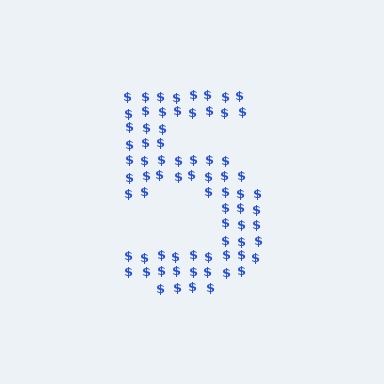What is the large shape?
The large shape is the digit 5.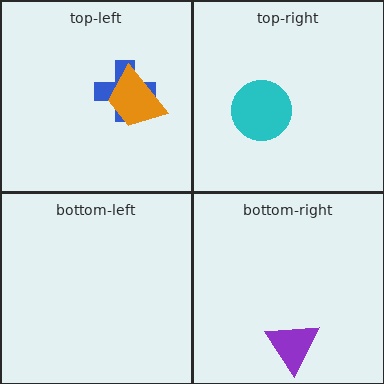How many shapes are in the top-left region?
2.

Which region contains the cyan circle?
The top-right region.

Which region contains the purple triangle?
The bottom-right region.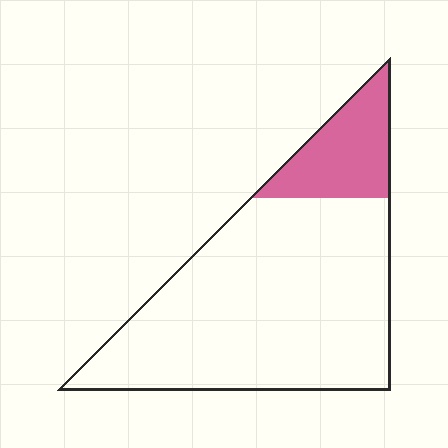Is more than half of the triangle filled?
No.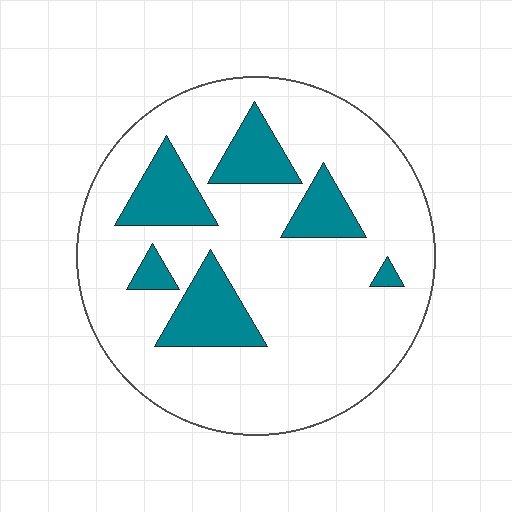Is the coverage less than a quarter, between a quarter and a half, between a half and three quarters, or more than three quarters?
Less than a quarter.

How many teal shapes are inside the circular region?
6.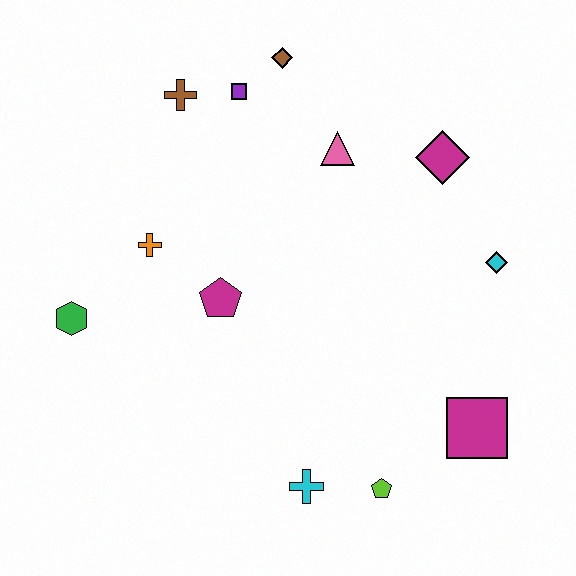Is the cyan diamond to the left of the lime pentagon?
No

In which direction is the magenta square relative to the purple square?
The magenta square is below the purple square.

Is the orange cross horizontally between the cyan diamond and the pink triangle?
No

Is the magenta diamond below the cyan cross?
No